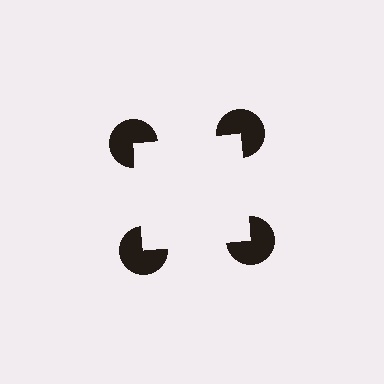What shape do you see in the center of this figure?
An illusory square — its edges are inferred from the aligned wedge cuts in the pac-man discs, not physically drawn.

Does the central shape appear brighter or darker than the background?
It typically appears slightly brighter than the background, even though no actual brightness change is drawn.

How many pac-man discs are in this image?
There are 4 — one at each vertex of the illusory square.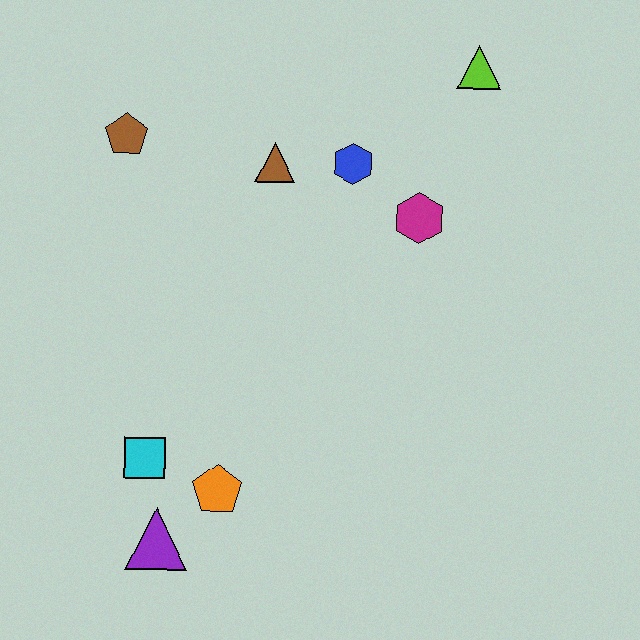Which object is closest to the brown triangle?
The blue hexagon is closest to the brown triangle.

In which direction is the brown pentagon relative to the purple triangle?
The brown pentagon is above the purple triangle.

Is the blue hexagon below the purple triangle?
No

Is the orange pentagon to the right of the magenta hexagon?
No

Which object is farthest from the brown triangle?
The purple triangle is farthest from the brown triangle.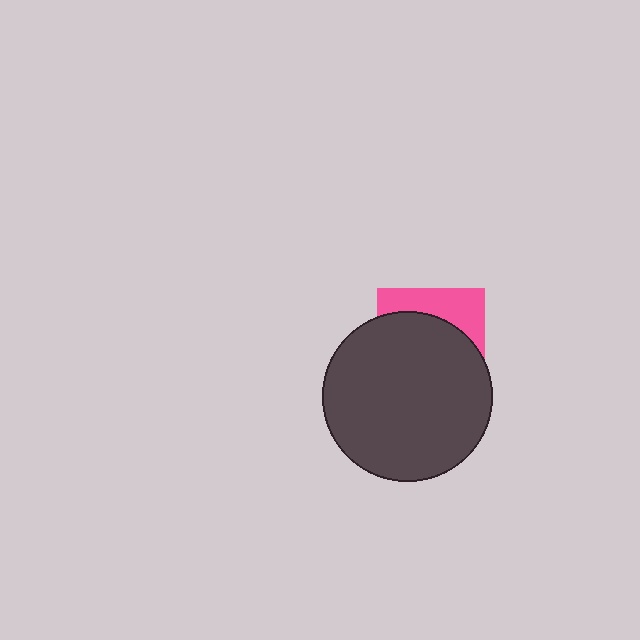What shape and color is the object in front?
The object in front is a dark gray circle.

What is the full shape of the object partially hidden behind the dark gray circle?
The partially hidden object is a pink square.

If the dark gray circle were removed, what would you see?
You would see the complete pink square.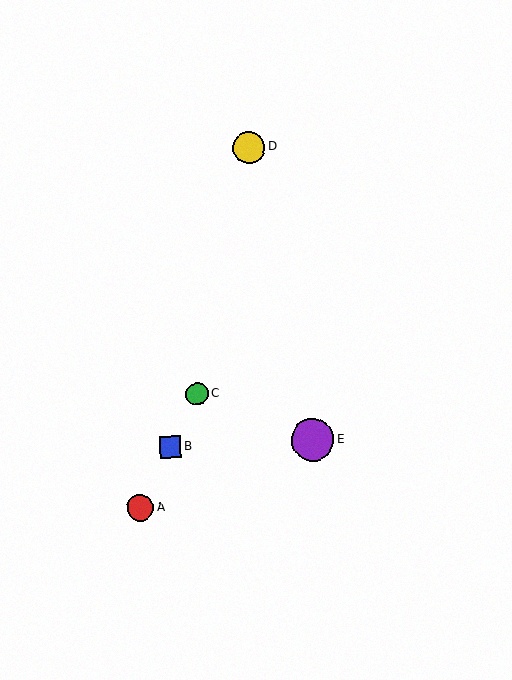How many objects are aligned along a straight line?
3 objects (A, B, C) are aligned along a straight line.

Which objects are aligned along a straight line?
Objects A, B, C are aligned along a straight line.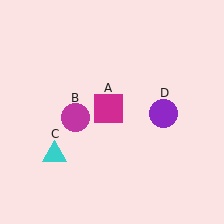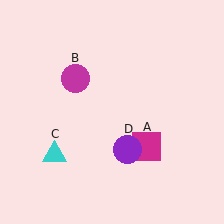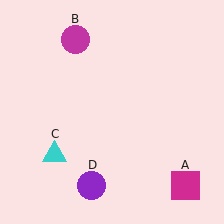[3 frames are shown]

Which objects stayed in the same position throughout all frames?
Cyan triangle (object C) remained stationary.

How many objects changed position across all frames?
3 objects changed position: magenta square (object A), magenta circle (object B), purple circle (object D).